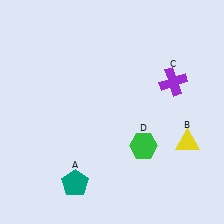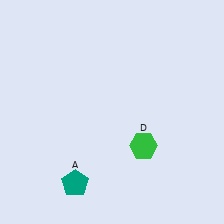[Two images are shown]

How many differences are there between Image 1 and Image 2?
There are 2 differences between the two images.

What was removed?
The purple cross (C), the yellow triangle (B) were removed in Image 2.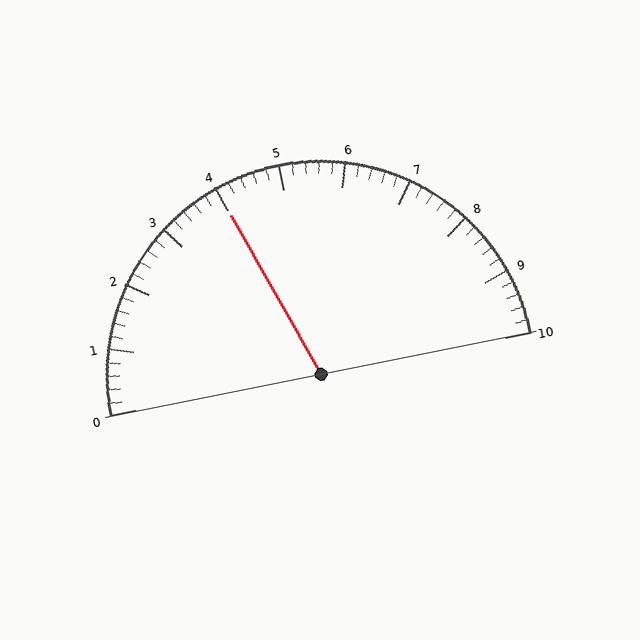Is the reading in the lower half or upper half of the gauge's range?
The reading is in the lower half of the range (0 to 10).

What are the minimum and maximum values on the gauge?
The gauge ranges from 0 to 10.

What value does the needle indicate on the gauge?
The needle indicates approximately 4.0.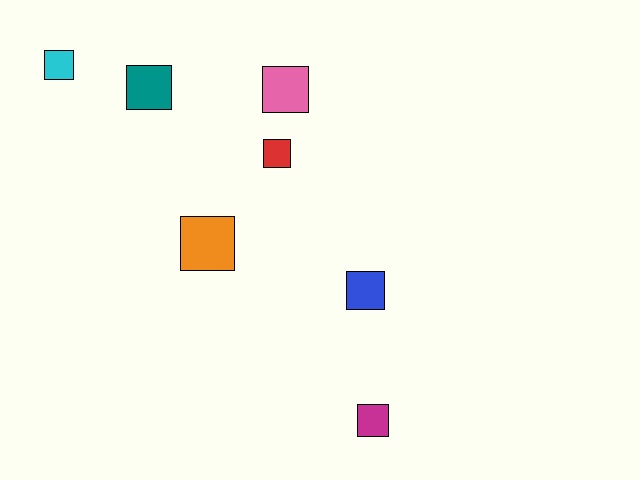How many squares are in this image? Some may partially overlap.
There are 7 squares.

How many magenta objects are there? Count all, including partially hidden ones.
There is 1 magenta object.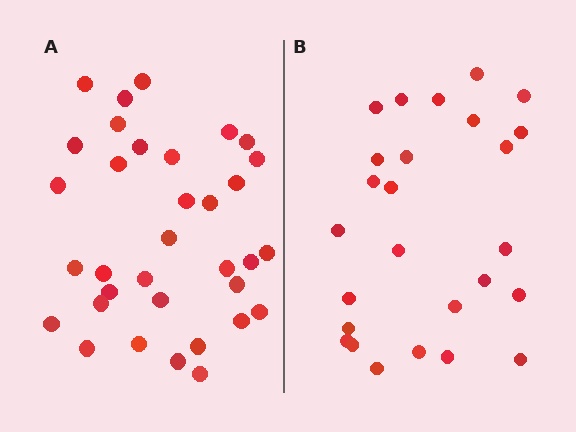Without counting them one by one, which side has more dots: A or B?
Region A (the left region) has more dots.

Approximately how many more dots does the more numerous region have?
Region A has roughly 8 or so more dots than region B.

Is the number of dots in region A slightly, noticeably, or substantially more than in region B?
Region A has noticeably more, but not dramatically so. The ratio is roughly 1.3 to 1.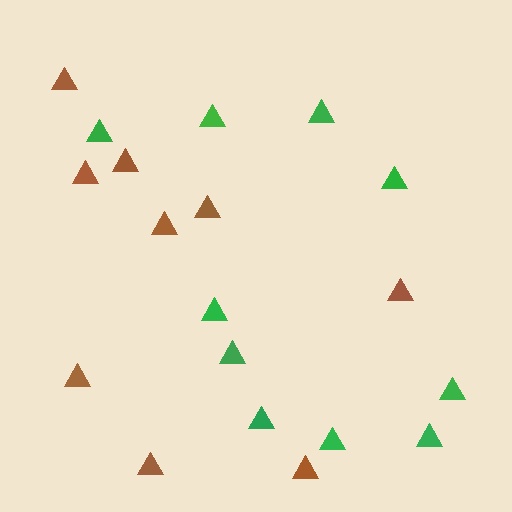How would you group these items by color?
There are 2 groups: one group of brown triangles (9) and one group of green triangles (10).